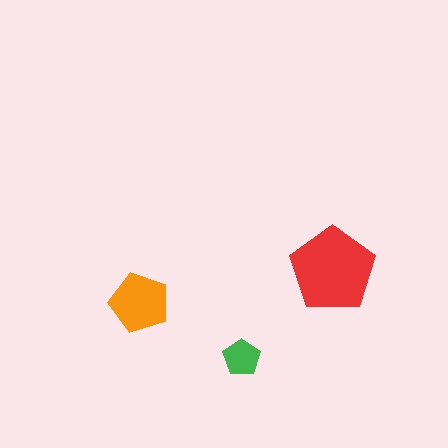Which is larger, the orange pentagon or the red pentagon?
The red one.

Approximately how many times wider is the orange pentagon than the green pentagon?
About 1.5 times wider.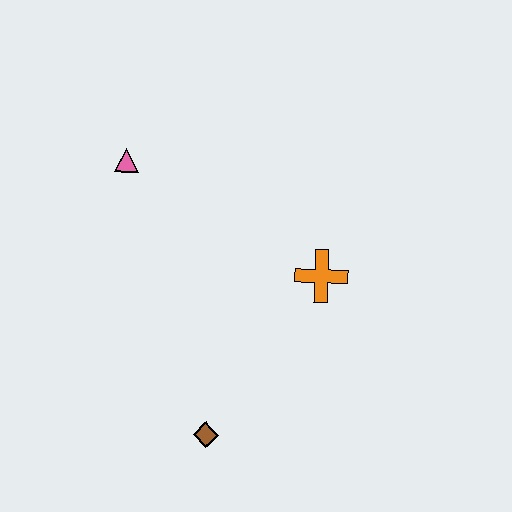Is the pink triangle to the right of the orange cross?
No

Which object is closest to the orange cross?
The brown diamond is closest to the orange cross.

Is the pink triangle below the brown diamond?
No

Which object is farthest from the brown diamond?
The pink triangle is farthest from the brown diamond.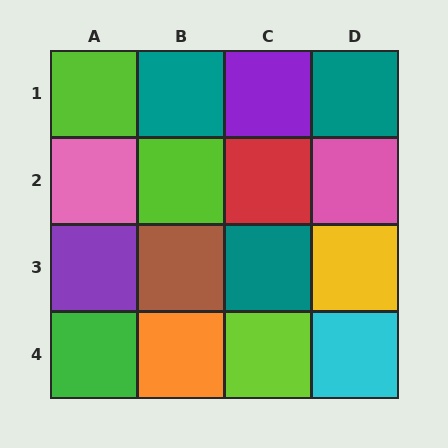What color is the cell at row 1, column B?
Teal.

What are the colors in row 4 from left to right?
Green, orange, lime, cyan.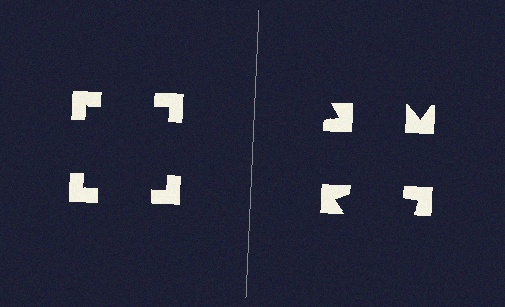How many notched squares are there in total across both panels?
8 — 4 on each side.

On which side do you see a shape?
An illusory square appears on the left side. On the right side the wedge cuts are rotated, so no coherent shape forms.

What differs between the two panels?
The notched squares are positioned identically on both sides; only the wedge orientations differ. On the left they align to a square; on the right they are misaligned.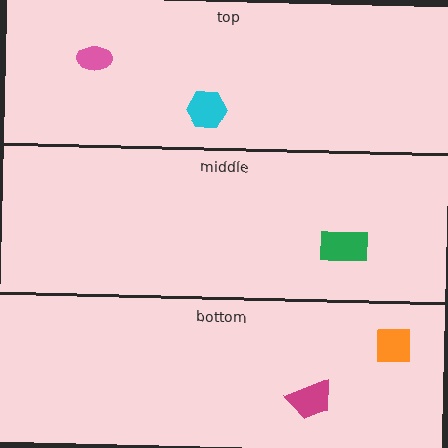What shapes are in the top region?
The cyan hexagon, the pink ellipse.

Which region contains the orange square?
The bottom region.